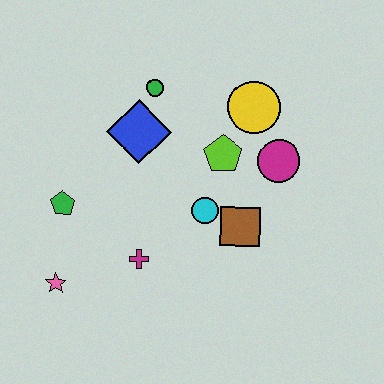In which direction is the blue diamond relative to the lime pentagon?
The blue diamond is to the left of the lime pentagon.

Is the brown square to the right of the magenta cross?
Yes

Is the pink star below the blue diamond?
Yes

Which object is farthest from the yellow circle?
The pink star is farthest from the yellow circle.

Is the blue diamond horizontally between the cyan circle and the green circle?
No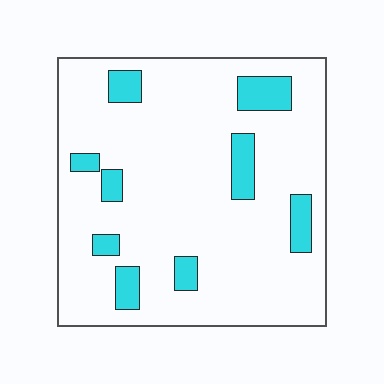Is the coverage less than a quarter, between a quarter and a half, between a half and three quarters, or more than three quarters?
Less than a quarter.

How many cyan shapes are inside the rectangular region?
9.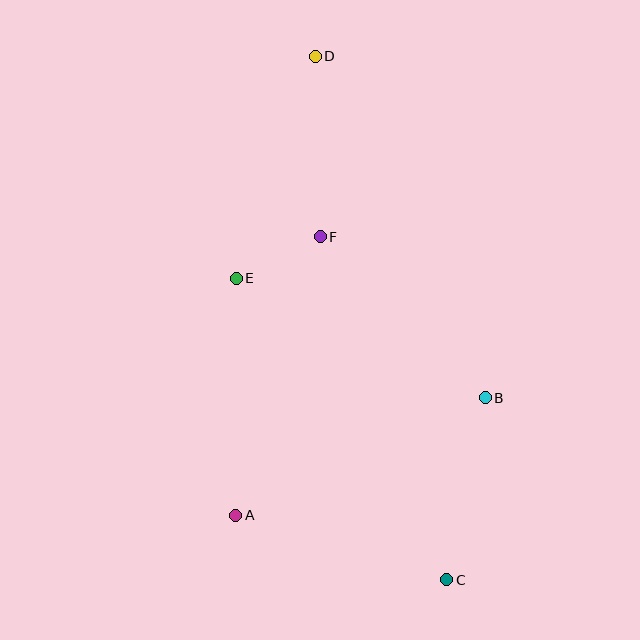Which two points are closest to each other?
Points E and F are closest to each other.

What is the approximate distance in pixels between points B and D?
The distance between B and D is approximately 382 pixels.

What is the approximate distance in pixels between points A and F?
The distance between A and F is approximately 291 pixels.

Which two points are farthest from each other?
Points C and D are farthest from each other.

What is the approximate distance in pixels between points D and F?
The distance between D and F is approximately 180 pixels.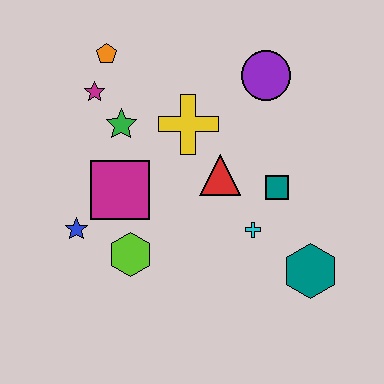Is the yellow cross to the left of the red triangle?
Yes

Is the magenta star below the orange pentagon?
Yes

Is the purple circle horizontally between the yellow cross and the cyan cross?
No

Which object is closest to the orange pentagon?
The magenta star is closest to the orange pentagon.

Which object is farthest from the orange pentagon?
The teal hexagon is farthest from the orange pentagon.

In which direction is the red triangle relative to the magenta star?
The red triangle is to the right of the magenta star.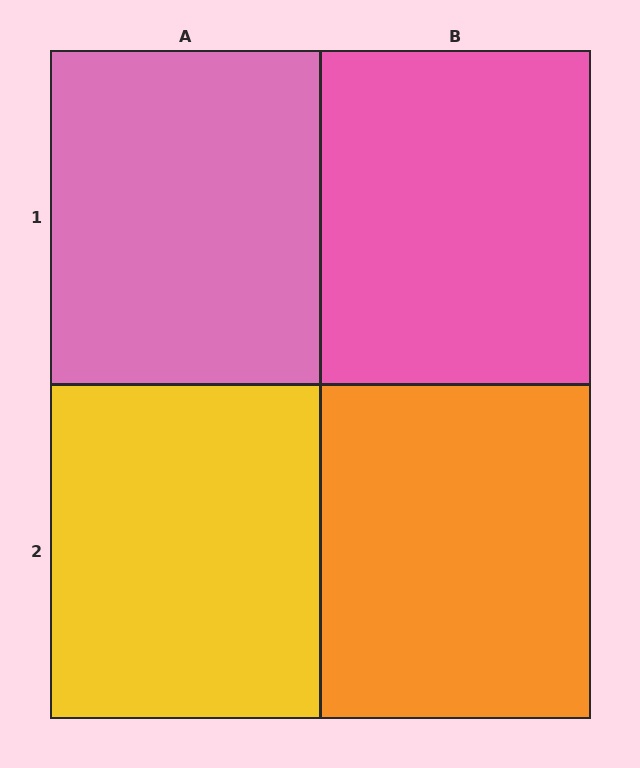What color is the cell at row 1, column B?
Pink.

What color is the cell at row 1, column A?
Pink.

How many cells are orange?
1 cell is orange.